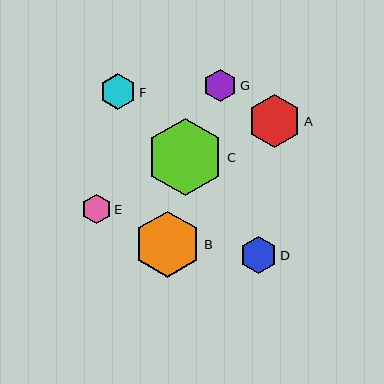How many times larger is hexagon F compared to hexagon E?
Hexagon F is approximately 1.2 times the size of hexagon E.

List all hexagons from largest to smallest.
From largest to smallest: C, B, A, D, F, G, E.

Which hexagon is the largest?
Hexagon C is the largest with a size of approximately 77 pixels.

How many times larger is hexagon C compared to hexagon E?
Hexagon C is approximately 2.6 times the size of hexagon E.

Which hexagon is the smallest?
Hexagon E is the smallest with a size of approximately 29 pixels.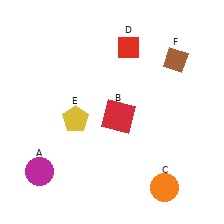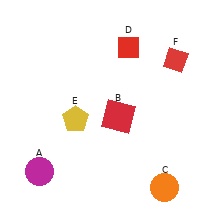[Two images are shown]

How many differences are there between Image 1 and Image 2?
There is 1 difference between the two images.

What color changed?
The diamond (F) changed from brown in Image 1 to red in Image 2.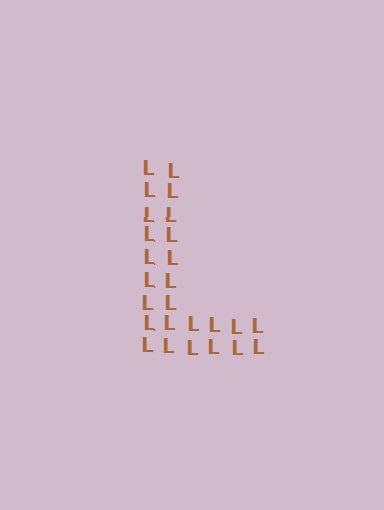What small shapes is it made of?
It is made of small letter L's.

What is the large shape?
The large shape is the letter L.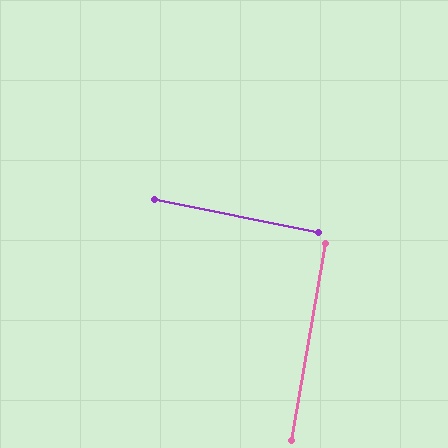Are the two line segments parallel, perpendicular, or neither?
Perpendicular — they meet at approximately 88°.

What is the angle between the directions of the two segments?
Approximately 88 degrees.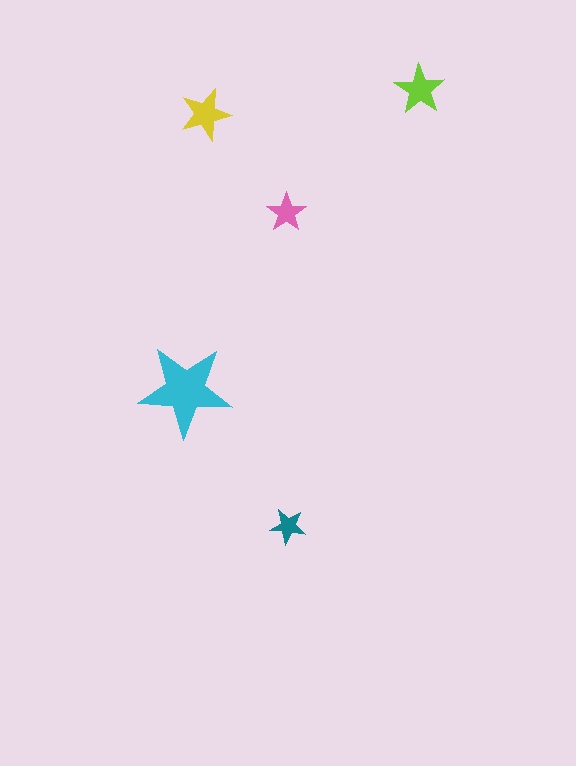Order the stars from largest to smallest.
the cyan one, the yellow one, the lime one, the pink one, the teal one.